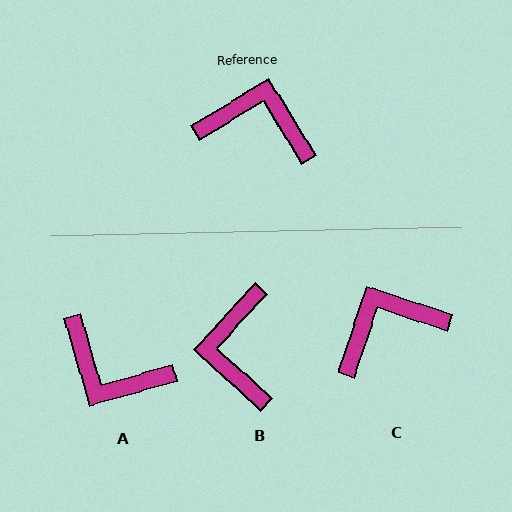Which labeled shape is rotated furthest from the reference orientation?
A, about 164 degrees away.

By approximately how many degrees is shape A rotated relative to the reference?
Approximately 164 degrees counter-clockwise.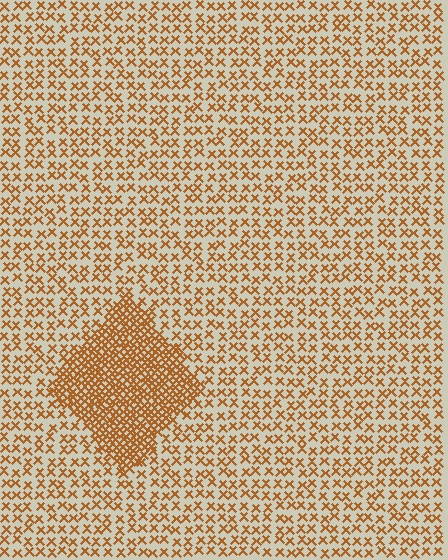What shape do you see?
I see a diamond.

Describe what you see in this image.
The image contains small brown elements arranged at two different densities. A diamond-shaped region is visible where the elements are more densely packed than the surrounding area.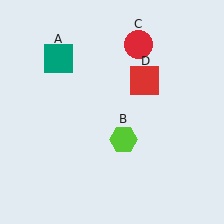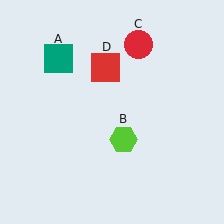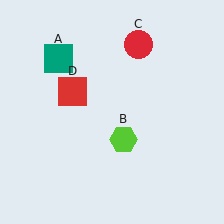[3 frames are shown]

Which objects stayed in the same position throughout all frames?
Teal square (object A) and lime hexagon (object B) and red circle (object C) remained stationary.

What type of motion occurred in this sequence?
The red square (object D) rotated counterclockwise around the center of the scene.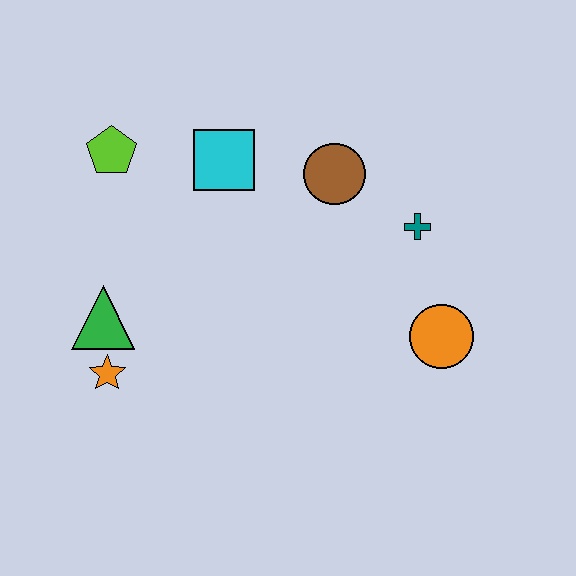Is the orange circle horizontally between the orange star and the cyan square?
No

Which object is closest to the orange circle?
The teal cross is closest to the orange circle.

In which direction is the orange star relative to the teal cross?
The orange star is to the left of the teal cross.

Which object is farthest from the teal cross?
The orange star is farthest from the teal cross.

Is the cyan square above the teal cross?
Yes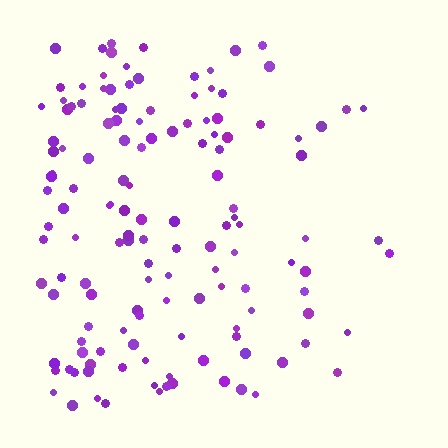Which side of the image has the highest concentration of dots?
The left.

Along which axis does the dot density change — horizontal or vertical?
Horizontal.